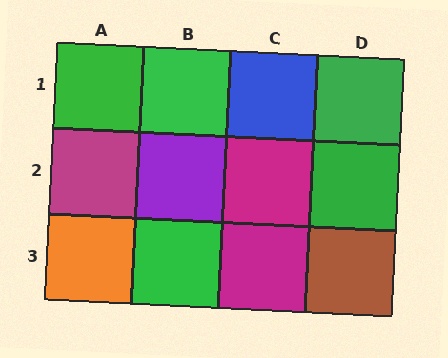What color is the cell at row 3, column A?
Orange.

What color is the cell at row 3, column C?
Magenta.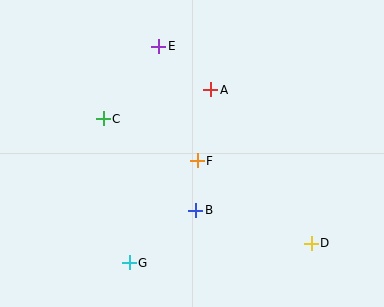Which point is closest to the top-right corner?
Point A is closest to the top-right corner.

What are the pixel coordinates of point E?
Point E is at (159, 46).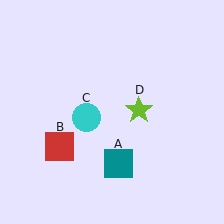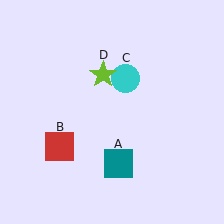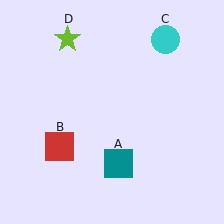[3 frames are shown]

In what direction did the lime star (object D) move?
The lime star (object D) moved up and to the left.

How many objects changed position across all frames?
2 objects changed position: cyan circle (object C), lime star (object D).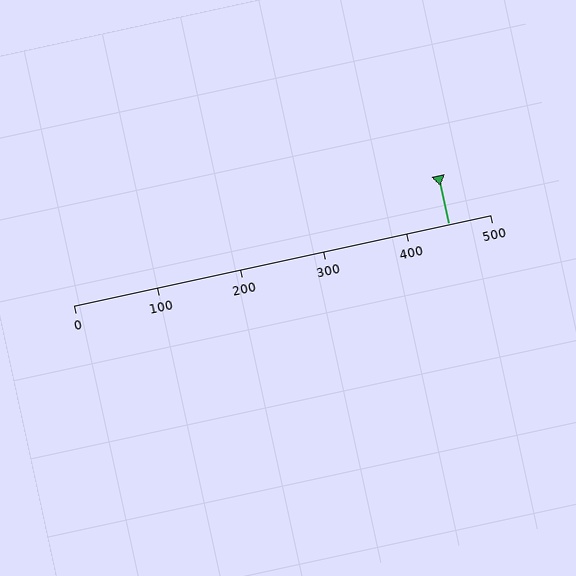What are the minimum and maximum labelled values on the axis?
The axis runs from 0 to 500.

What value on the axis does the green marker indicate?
The marker indicates approximately 450.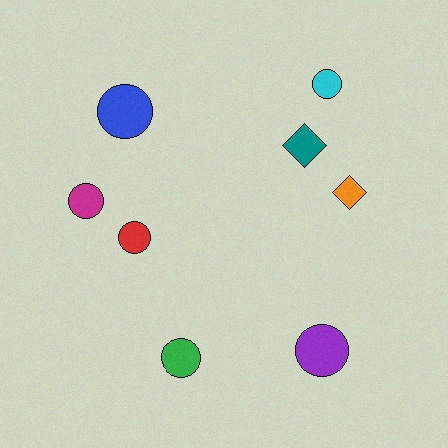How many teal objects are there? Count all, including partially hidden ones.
There is 1 teal object.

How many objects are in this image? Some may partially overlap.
There are 8 objects.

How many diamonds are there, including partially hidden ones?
There are 2 diamonds.